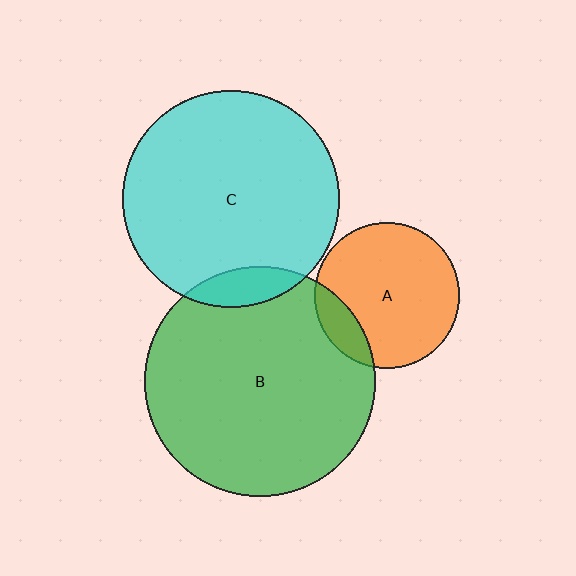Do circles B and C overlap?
Yes.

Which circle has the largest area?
Circle B (green).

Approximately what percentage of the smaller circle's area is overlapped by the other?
Approximately 10%.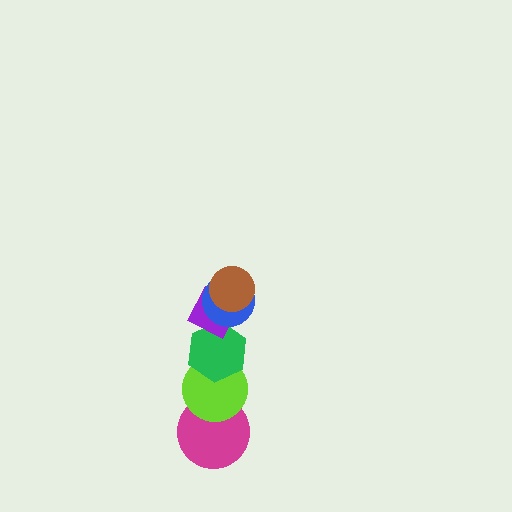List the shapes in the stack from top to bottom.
From top to bottom: the brown circle, the blue circle, the purple diamond, the green hexagon, the lime circle, the magenta circle.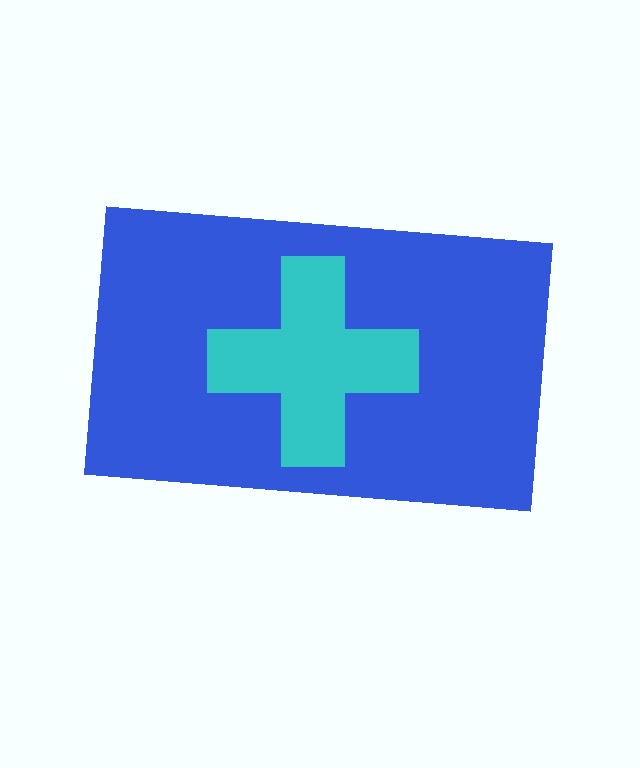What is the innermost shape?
The cyan cross.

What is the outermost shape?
The blue rectangle.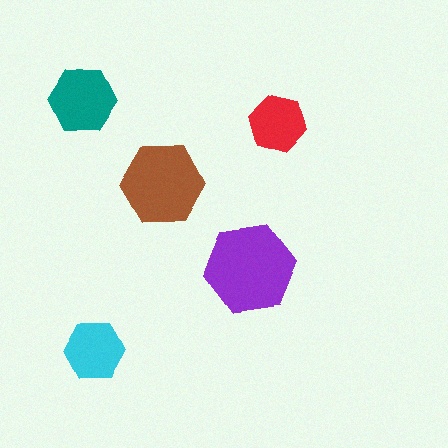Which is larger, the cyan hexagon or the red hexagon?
The cyan one.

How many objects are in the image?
There are 5 objects in the image.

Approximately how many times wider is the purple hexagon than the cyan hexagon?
About 1.5 times wider.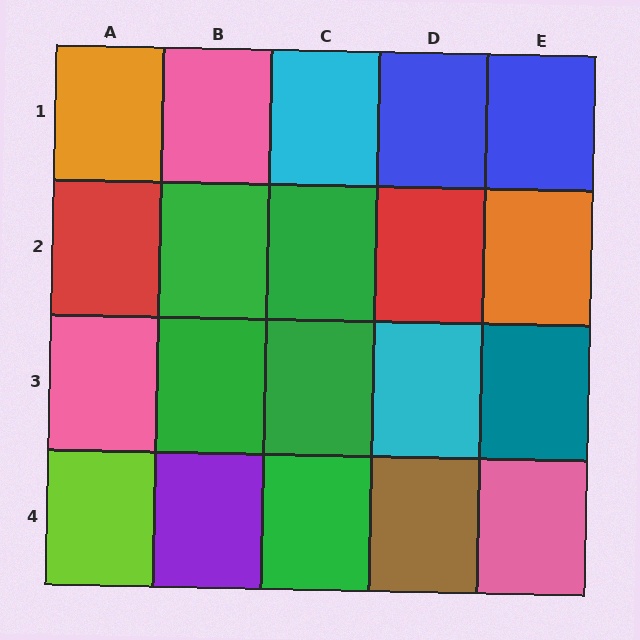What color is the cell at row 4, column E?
Pink.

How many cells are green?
5 cells are green.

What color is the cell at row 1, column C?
Cyan.